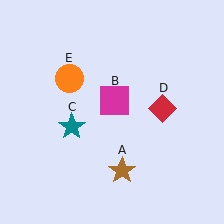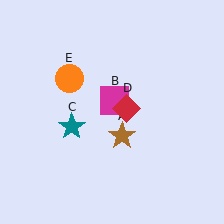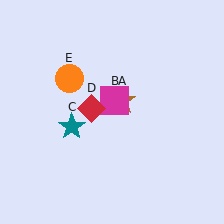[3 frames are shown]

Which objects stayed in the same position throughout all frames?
Magenta square (object B) and teal star (object C) and orange circle (object E) remained stationary.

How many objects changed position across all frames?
2 objects changed position: brown star (object A), red diamond (object D).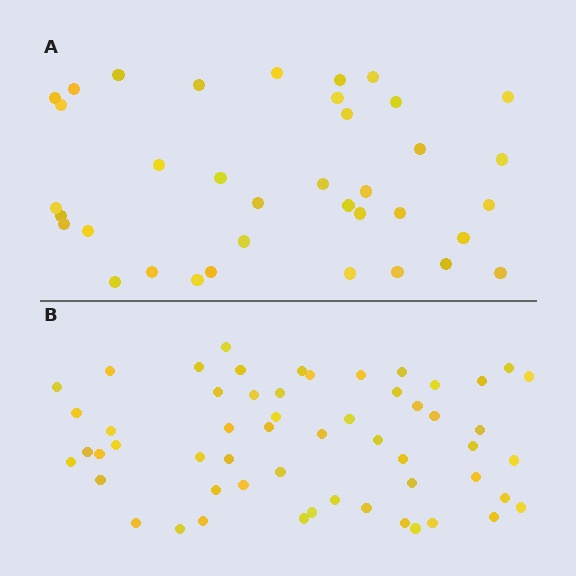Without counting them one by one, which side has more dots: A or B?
Region B (the bottom region) has more dots.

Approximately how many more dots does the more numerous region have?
Region B has approximately 20 more dots than region A.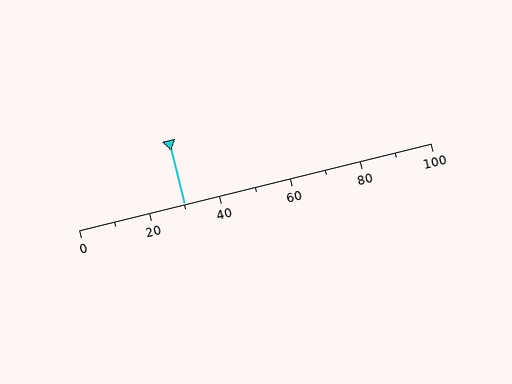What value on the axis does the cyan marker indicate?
The marker indicates approximately 30.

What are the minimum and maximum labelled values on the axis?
The axis runs from 0 to 100.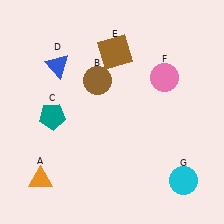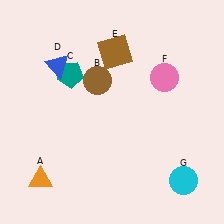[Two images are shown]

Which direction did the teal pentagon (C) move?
The teal pentagon (C) moved up.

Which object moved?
The teal pentagon (C) moved up.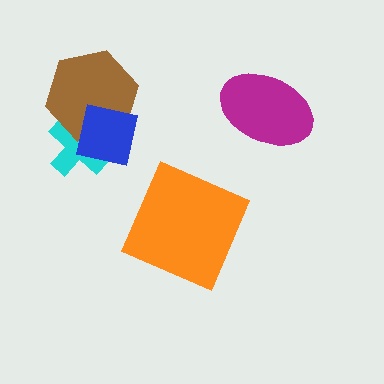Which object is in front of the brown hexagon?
The blue square is in front of the brown hexagon.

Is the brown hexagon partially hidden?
Yes, it is partially covered by another shape.